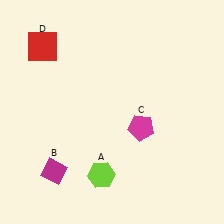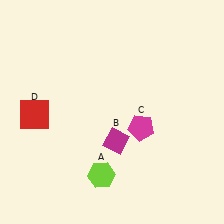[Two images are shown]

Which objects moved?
The objects that moved are: the magenta diamond (B), the red square (D).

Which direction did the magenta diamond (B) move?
The magenta diamond (B) moved right.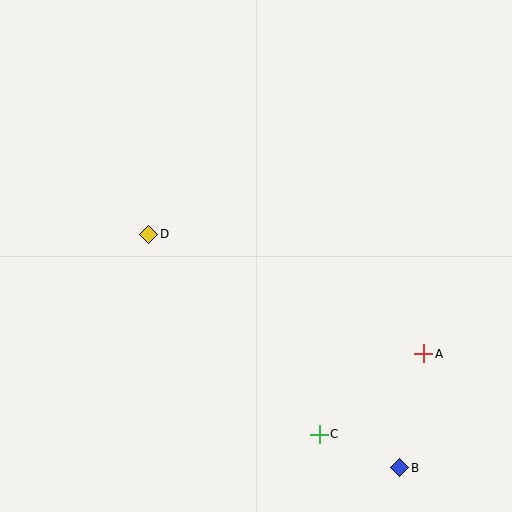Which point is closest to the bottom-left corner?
Point D is closest to the bottom-left corner.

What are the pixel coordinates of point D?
Point D is at (149, 234).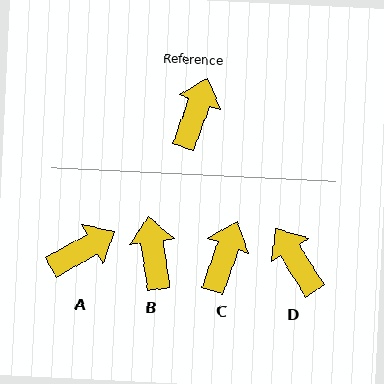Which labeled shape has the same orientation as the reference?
C.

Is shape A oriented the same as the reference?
No, it is off by about 41 degrees.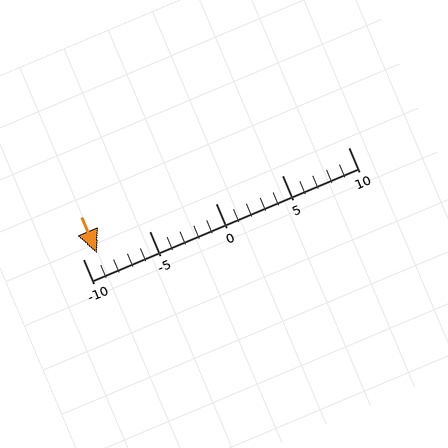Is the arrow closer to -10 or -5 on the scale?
The arrow is closer to -10.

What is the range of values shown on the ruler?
The ruler shows values from -10 to 10.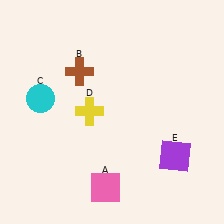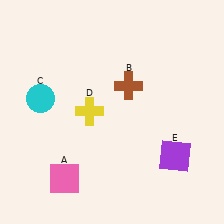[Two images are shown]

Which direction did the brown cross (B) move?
The brown cross (B) moved right.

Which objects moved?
The objects that moved are: the pink square (A), the brown cross (B).